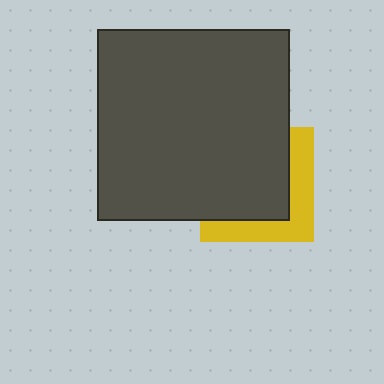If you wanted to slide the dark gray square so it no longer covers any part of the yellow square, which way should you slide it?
Slide it toward the upper-left — that is the most direct way to separate the two shapes.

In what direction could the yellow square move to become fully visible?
The yellow square could move toward the lower-right. That would shift it out from behind the dark gray square entirely.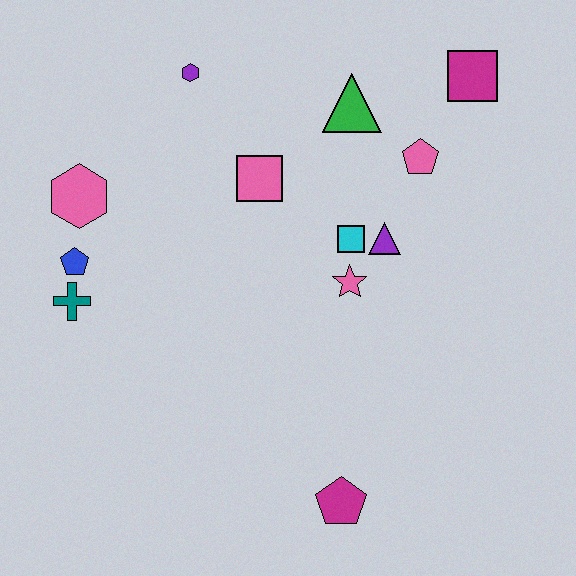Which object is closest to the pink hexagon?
The blue pentagon is closest to the pink hexagon.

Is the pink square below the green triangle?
Yes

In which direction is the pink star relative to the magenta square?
The pink star is below the magenta square.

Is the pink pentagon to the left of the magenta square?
Yes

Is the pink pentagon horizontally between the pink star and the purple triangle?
No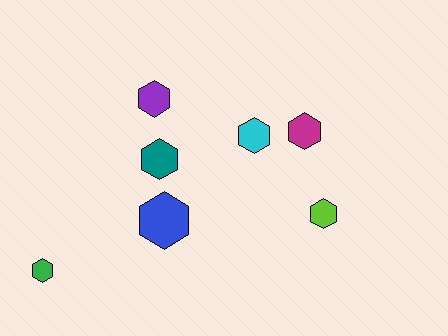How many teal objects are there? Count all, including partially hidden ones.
There is 1 teal object.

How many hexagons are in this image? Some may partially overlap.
There are 7 hexagons.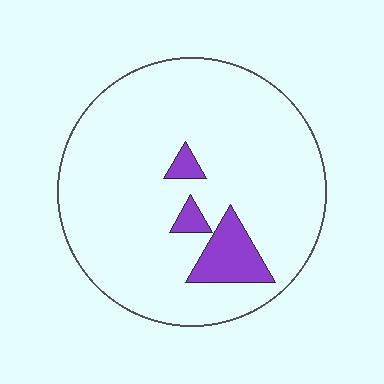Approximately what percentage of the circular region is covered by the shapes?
Approximately 10%.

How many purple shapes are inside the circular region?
3.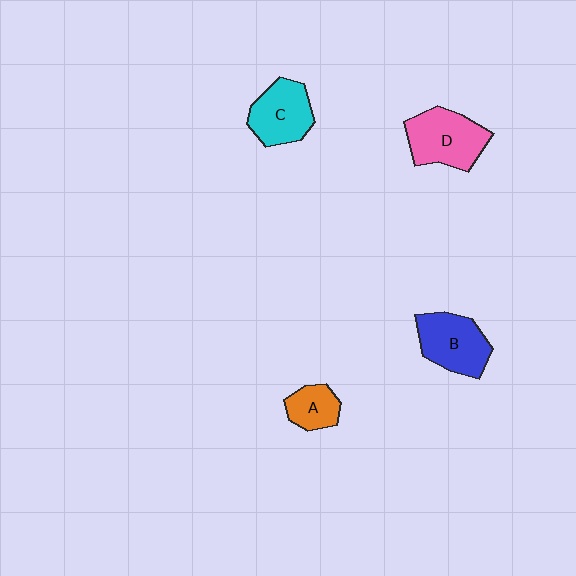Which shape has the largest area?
Shape D (pink).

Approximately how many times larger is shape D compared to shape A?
Approximately 1.9 times.